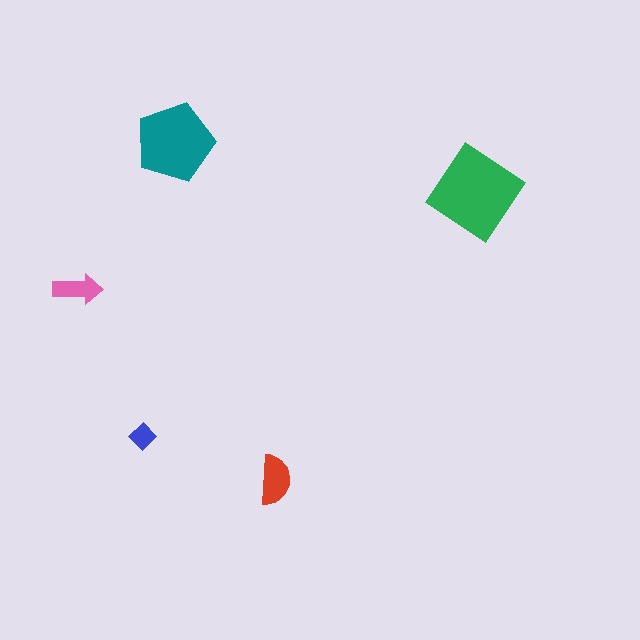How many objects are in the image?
There are 5 objects in the image.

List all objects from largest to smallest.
The green diamond, the teal pentagon, the red semicircle, the pink arrow, the blue diamond.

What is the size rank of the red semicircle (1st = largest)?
3rd.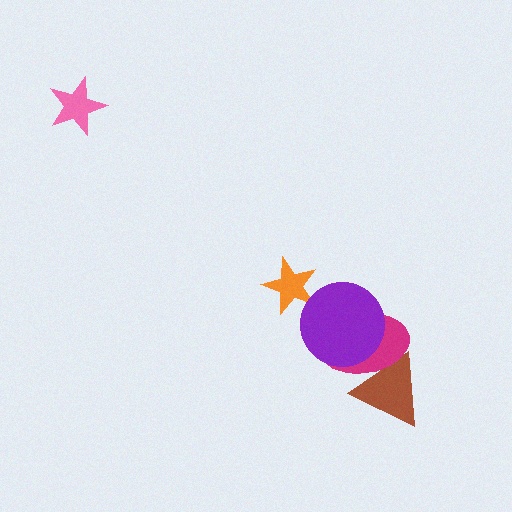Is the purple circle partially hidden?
No, no other shape covers it.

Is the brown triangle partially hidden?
Yes, it is partially covered by another shape.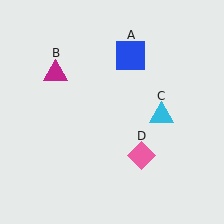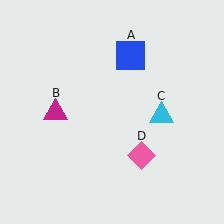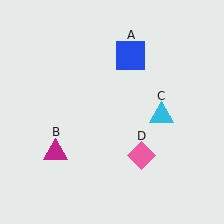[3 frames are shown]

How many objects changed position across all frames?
1 object changed position: magenta triangle (object B).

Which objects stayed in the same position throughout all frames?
Blue square (object A) and cyan triangle (object C) and pink diamond (object D) remained stationary.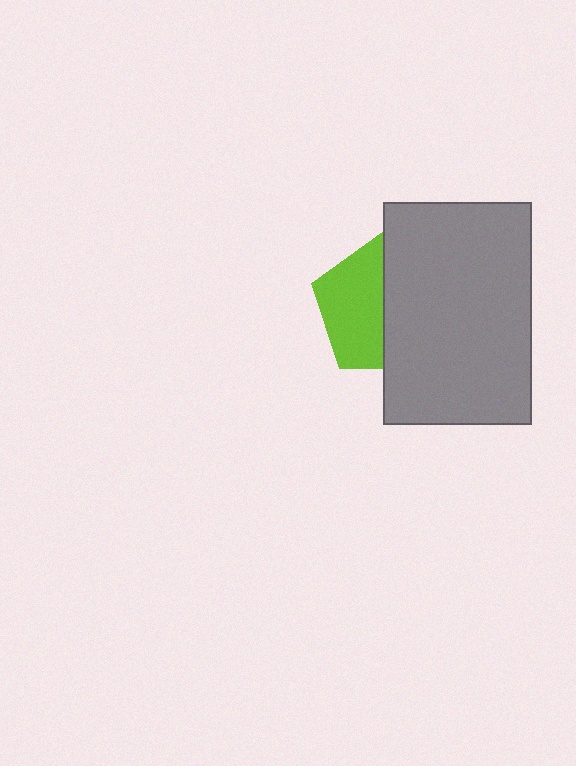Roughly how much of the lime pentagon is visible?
About half of it is visible (roughly 50%).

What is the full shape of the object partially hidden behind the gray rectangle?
The partially hidden object is a lime pentagon.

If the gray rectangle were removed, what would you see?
You would see the complete lime pentagon.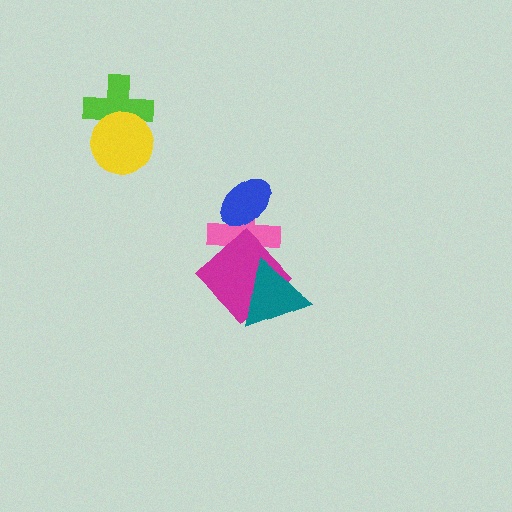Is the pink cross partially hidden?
Yes, it is partially covered by another shape.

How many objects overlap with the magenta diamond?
2 objects overlap with the magenta diamond.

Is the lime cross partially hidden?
Yes, it is partially covered by another shape.